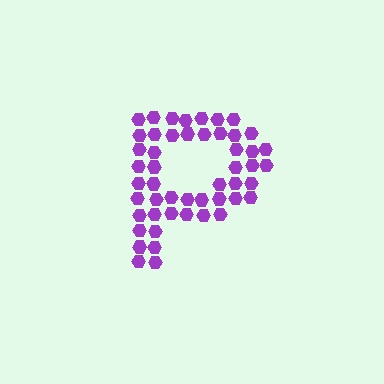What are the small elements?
The small elements are hexagons.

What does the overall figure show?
The overall figure shows the letter P.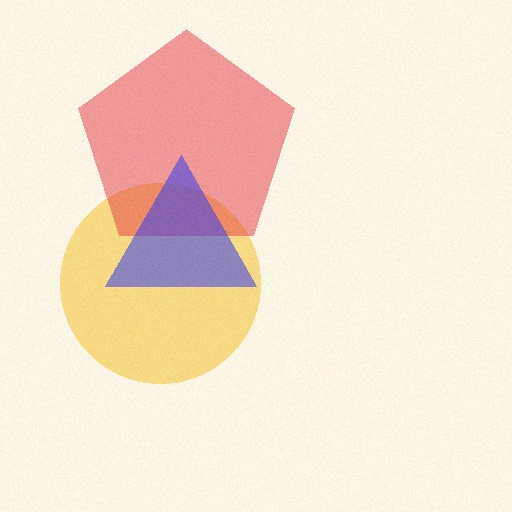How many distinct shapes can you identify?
There are 3 distinct shapes: a yellow circle, a red pentagon, a blue triangle.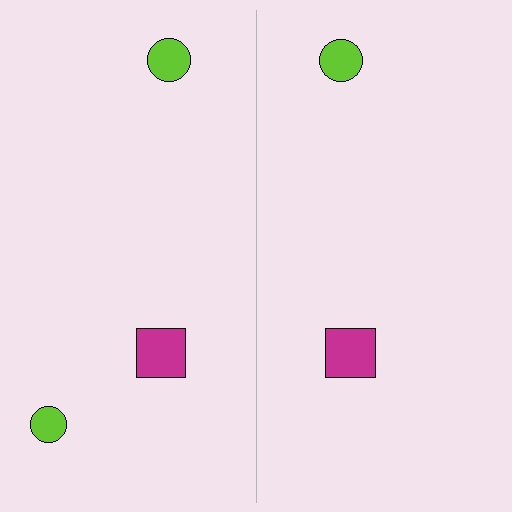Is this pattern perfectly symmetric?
No, the pattern is not perfectly symmetric. A lime circle is missing from the right side.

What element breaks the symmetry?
A lime circle is missing from the right side.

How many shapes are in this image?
There are 5 shapes in this image.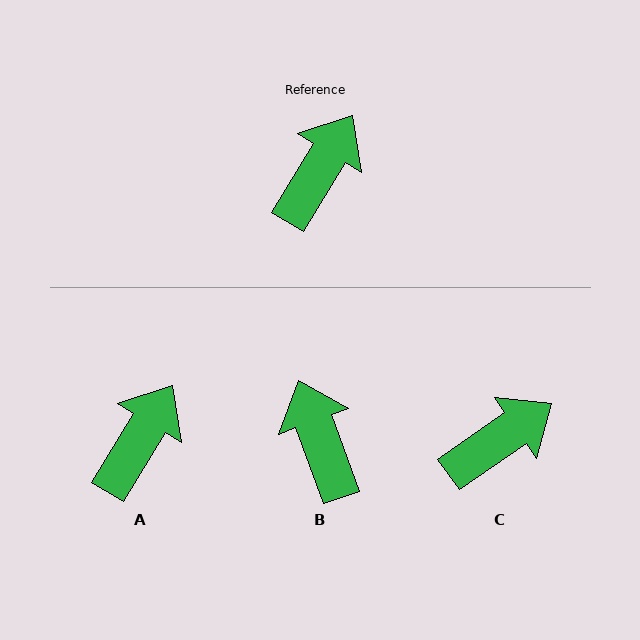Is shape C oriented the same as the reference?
No, it is off by about 24 degrees.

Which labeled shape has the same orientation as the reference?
A.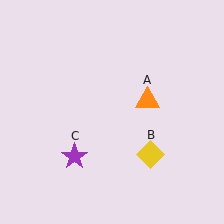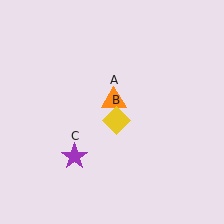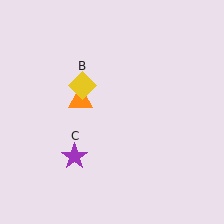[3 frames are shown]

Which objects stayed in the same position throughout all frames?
Purple star (object C) remained stationary.